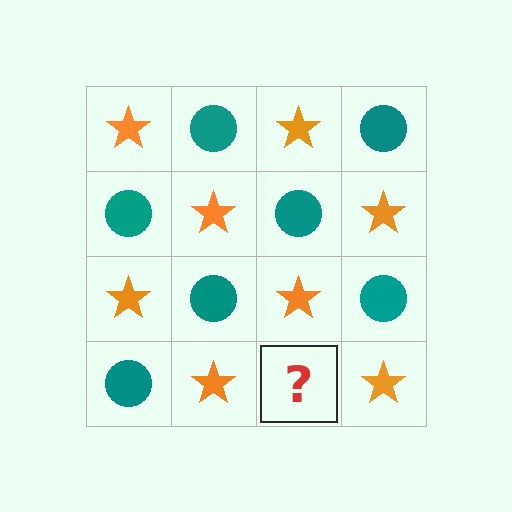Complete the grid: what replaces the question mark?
The question mark should be replaced with a teal circle.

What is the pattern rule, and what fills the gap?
The rule is that it alternates orange star and teal circle in a checkerboard pattern. The gap should be filled with a teal circle.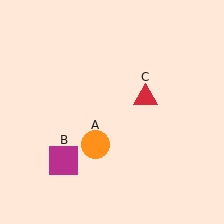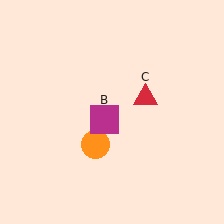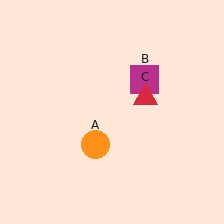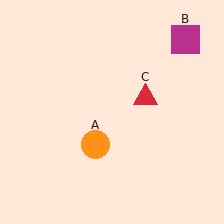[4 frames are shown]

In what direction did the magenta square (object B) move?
The magenta square (object B) moved up and to the right.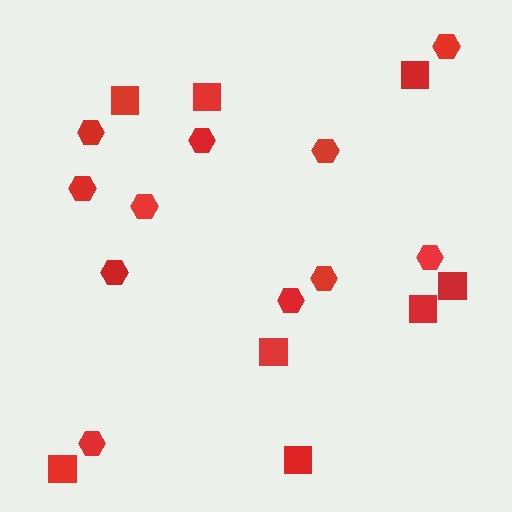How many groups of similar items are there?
There are 2 groups: one group of squares (8) and one group of hexagons (11).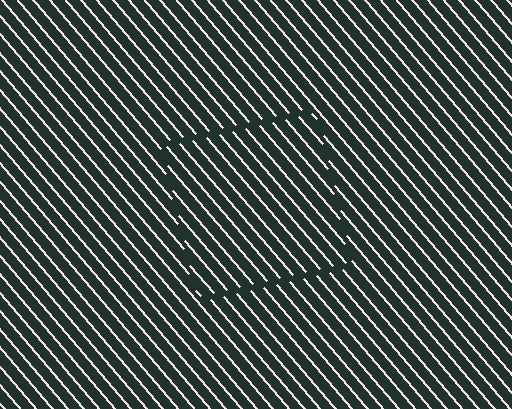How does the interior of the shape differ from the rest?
The interior of the shape contains the same grating, shifted by half a period — the contour is defined by the phase discontinuity where line-ends from the inner and outer gratings abut.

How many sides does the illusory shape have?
4 sides — the line-ends trace a square.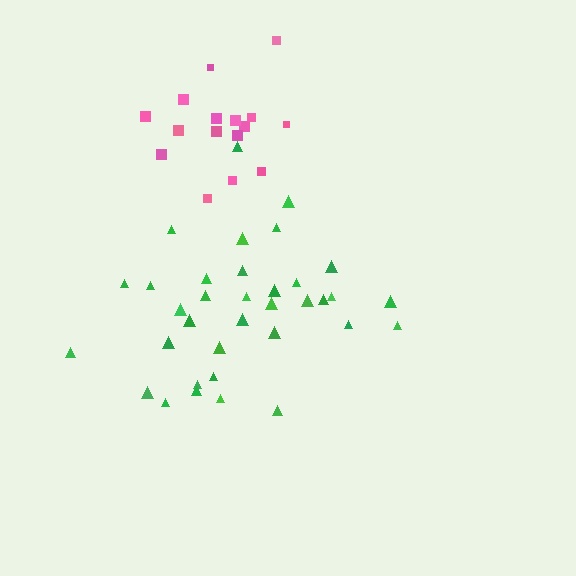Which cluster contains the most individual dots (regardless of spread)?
Green (35).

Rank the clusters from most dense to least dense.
green, pink.